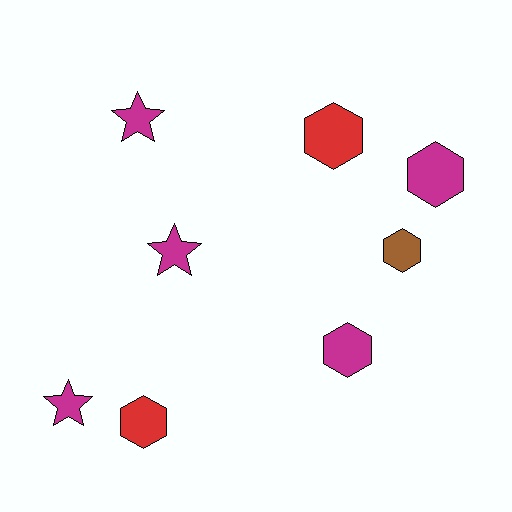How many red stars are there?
There are no red stars.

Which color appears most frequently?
Magenta, with 5 objects.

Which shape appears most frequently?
Hexagon, with 5 objects.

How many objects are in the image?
There are 8 objects.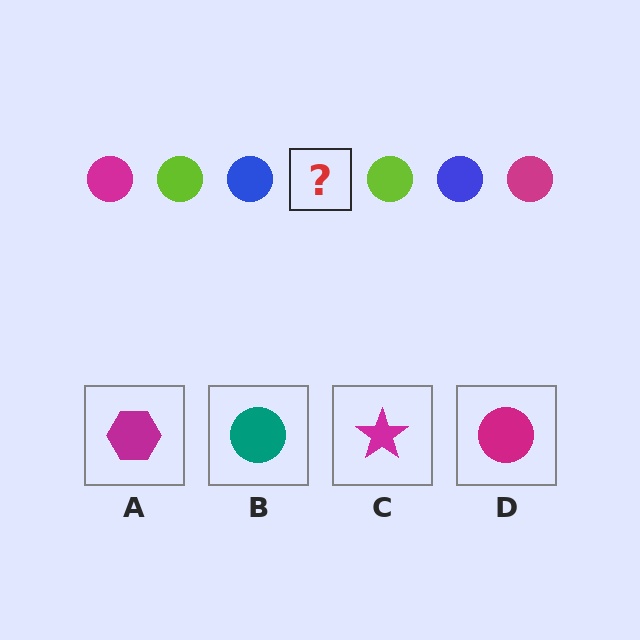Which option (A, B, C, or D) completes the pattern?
D.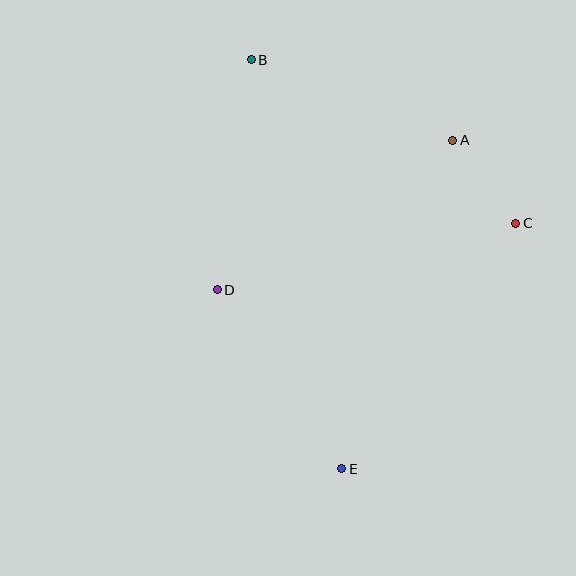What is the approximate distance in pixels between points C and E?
The distance between C and E is approximately 301 pixels.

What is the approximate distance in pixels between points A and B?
The distance between A and B is approximately 217 pixels.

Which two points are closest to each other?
Points A and C are closest to each other.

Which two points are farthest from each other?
Points B and E are farthest from each other.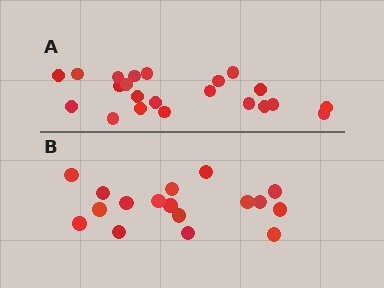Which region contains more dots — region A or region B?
Region A (the top region) has more dots.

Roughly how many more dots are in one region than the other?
Region A has about 5 more dots than region B.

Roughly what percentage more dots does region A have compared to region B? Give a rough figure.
About 30% more.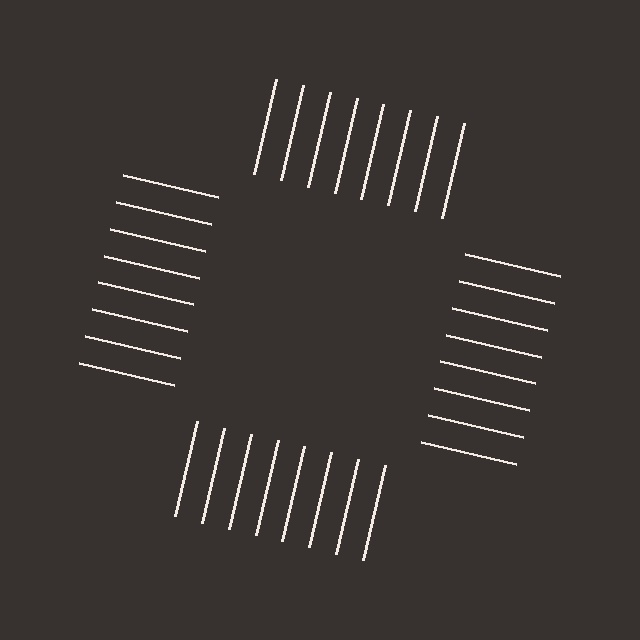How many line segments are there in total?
32 — 8 along each of the 4 edges.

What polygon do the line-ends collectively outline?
An illusory square — the line segments terminate on its edges but no continuous stroke is drawn.